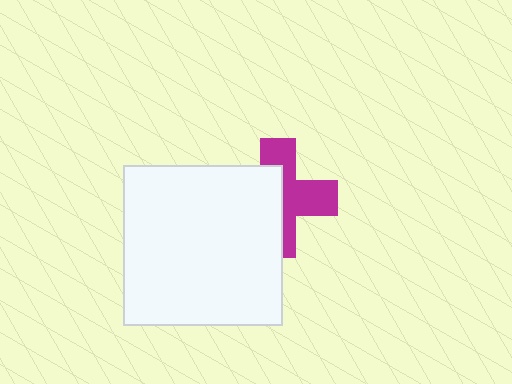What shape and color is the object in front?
The object in front is a white square.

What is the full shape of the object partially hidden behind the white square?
The partially hidden object is a magenta cross.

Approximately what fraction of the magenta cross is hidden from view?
Roughly 51% of the magenta cross is hidden behind the white square.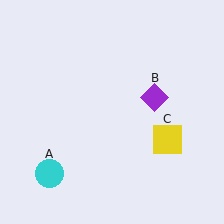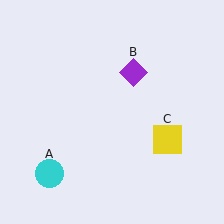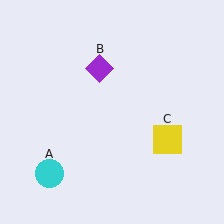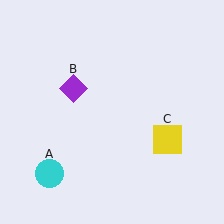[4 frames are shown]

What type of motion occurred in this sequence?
The purple diamond (object B) rotated counterclockwise around the center of the scene.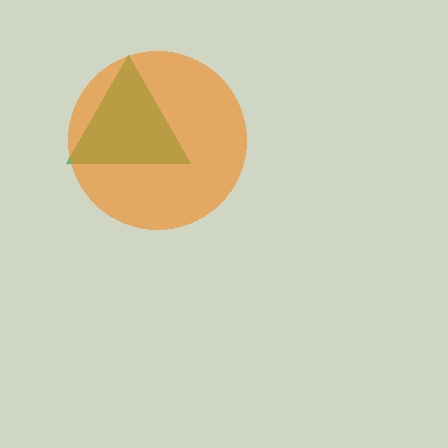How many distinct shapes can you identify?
There are 2 distinct shapes: a green triangle, an orange circle.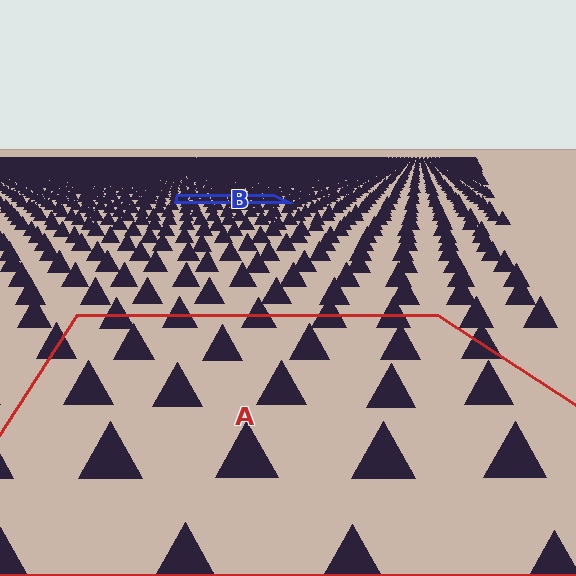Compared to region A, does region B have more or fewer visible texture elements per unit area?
Region B has more texture elements per unit area — they are packed more densely because it is farther away.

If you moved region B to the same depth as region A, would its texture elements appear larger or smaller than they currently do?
They would appear larger. At a closer depth, the same texture elements are projected at a bigger on-screen size.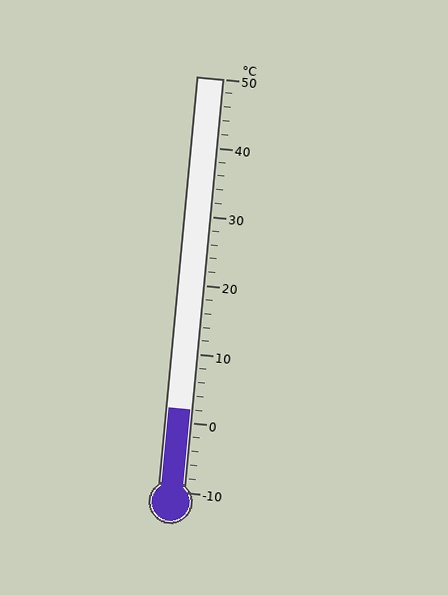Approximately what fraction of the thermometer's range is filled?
The thermometer is filled to approximately 20% of its range.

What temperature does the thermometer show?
The thermometer shows approximately 2°C.